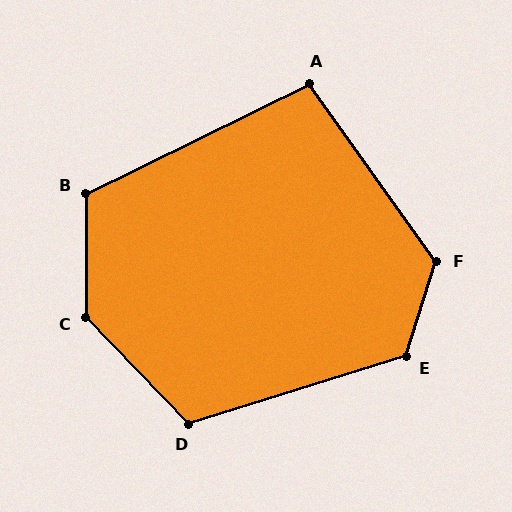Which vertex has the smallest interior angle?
A, at approximately 99 degrees.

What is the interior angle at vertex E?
Approximately 125 degrees (obtuse).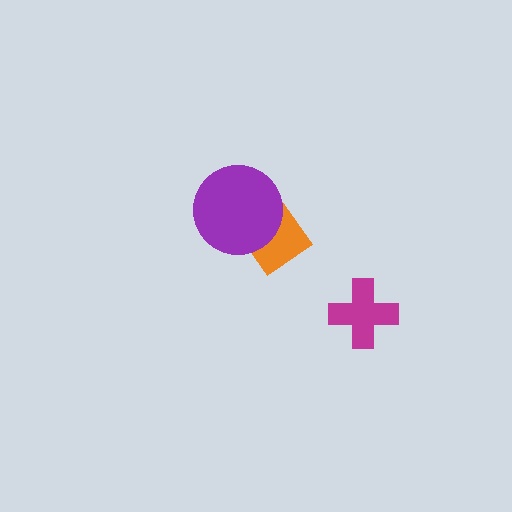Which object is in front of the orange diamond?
The purple circle is in front of the orange diamond.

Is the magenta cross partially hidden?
No, no other shape covers it.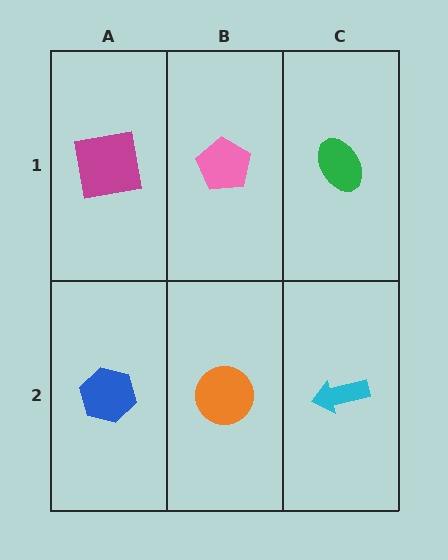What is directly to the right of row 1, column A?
A pink pentagon.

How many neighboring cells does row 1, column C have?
2.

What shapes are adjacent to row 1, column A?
A blue hexagon (row 2, column A), a pink pentagon (row 1, column B).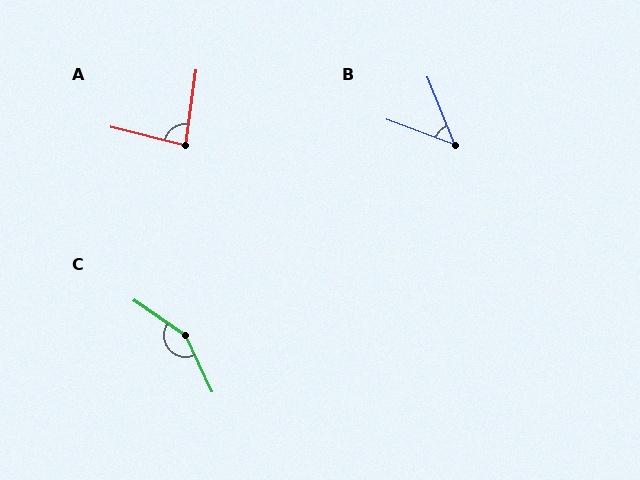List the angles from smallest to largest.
B (48°), A (84°), C (150°).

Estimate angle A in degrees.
Approximately 84 degrees.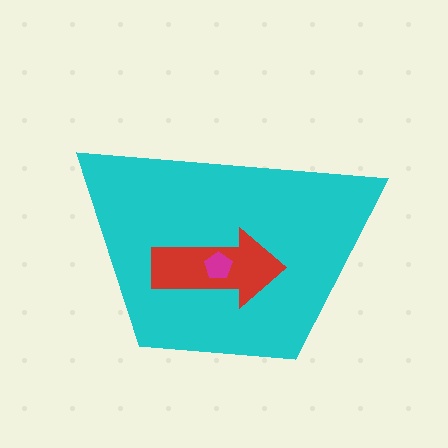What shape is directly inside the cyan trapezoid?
The red arrow.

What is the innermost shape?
The magenta pentagon.